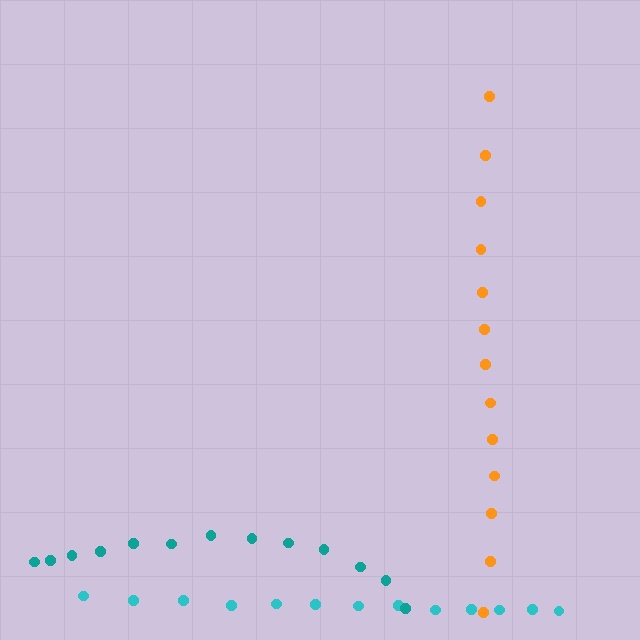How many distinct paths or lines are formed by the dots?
There are 3 distinct paths.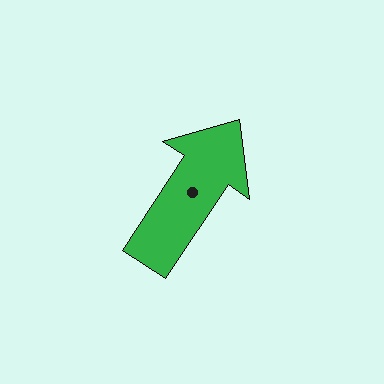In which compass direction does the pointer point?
Northeast.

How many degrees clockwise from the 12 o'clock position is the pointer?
Approximately 33 degrees.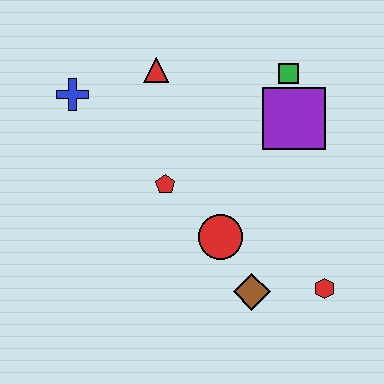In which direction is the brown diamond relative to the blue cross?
The brown diamond is below the blue cross.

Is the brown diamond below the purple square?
Yes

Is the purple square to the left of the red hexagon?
Yes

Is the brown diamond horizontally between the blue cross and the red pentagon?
No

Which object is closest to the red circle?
The brown diamond is closest to the red circle.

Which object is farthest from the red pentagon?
The red hexagon is farthest from the red pentagon.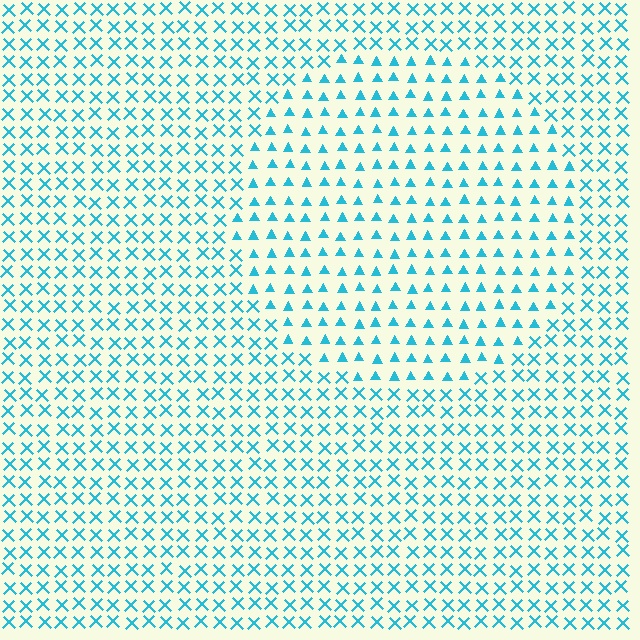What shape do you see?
I see a circle.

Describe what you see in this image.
The image is filled with small cyan elements arranged in a uniform grid. A circle-shaped region contains triangles, while the surrounding area contains X marks. The boundary is defined purely by the change in element shape.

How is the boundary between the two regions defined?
The boundary is defined by a change in element shape: triangles inside vs. X marks outside. All elements share the same color and spacing.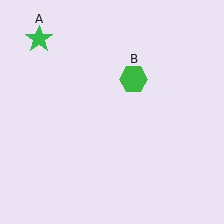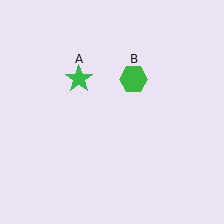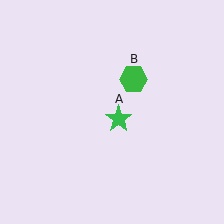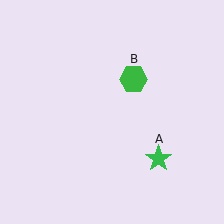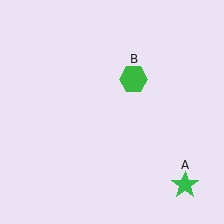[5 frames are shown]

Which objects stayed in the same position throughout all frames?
Green hexagon (object B) remained stationary.